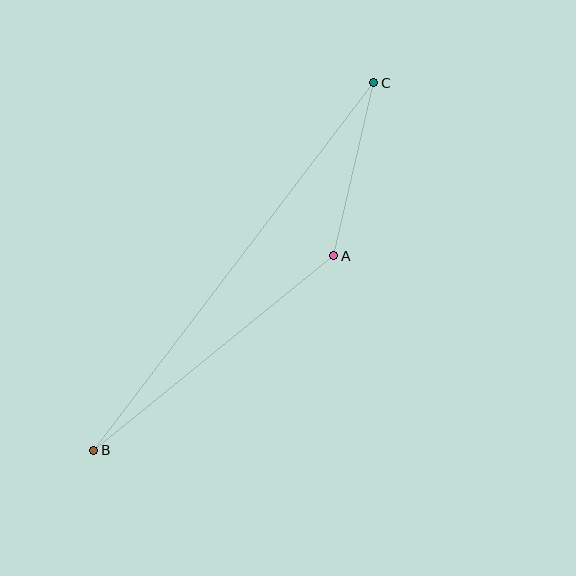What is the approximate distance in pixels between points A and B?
The distance between A and B is approximately 309 pixels.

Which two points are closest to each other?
Points A and C are closest to each other.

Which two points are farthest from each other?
Points B and C are farthest from each other.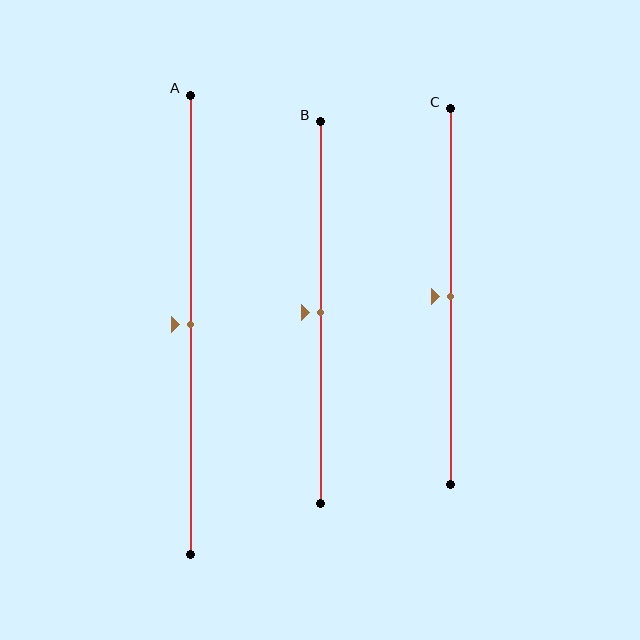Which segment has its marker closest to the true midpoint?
Segment A has its marker closest to the true midpoint.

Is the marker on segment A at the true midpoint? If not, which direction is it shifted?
Yes, the marker on segment A is at the true midpoint.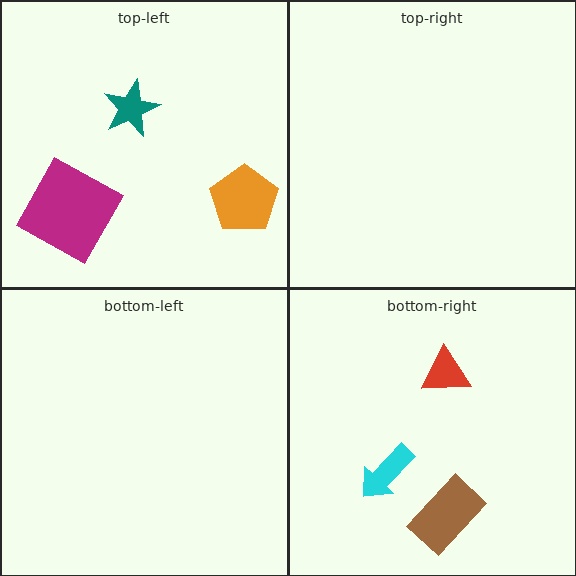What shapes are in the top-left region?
The magenta square, the orange pentagon, the teal star.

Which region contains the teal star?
The top-left region.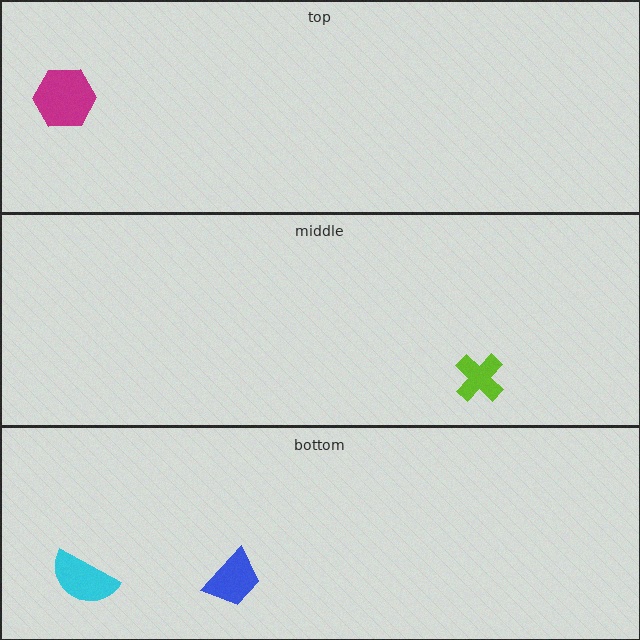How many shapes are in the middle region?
1.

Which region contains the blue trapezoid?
The bottom region.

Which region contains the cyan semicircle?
The bottom region.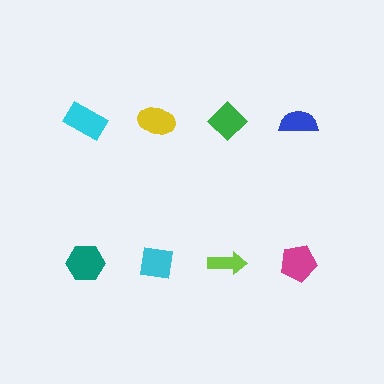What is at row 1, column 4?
A blue semicircle.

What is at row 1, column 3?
A green diamond.